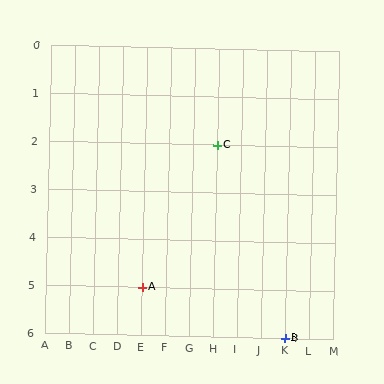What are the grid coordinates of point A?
Point A is at grid coordinates (E, 5).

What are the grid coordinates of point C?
Point C is at grid coordinates (H, 2).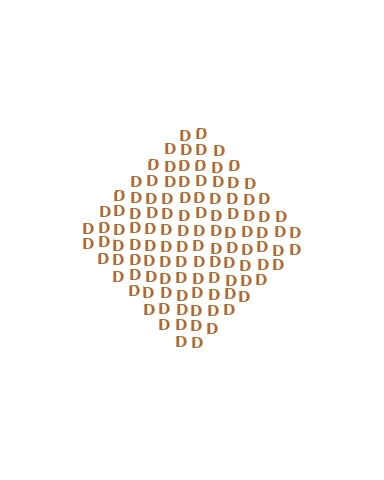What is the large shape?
The large shape is a diamond.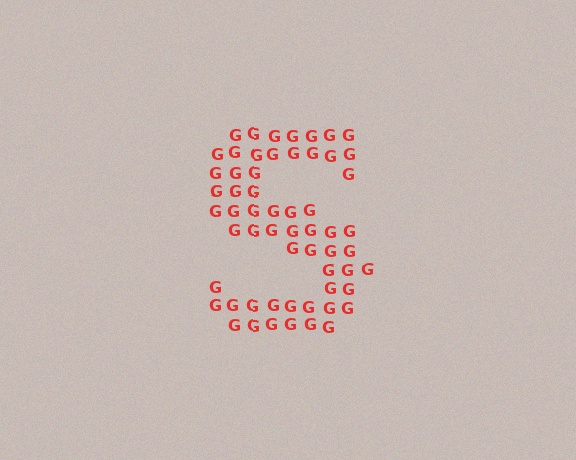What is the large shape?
The large shape is the letter S.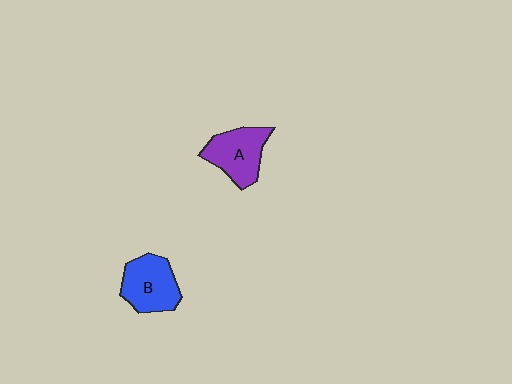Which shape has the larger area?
Shape B (blue).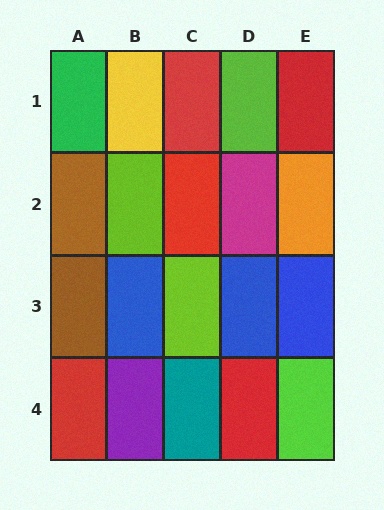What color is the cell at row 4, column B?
Purple.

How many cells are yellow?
1 cell is yellow.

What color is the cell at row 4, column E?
Lime.